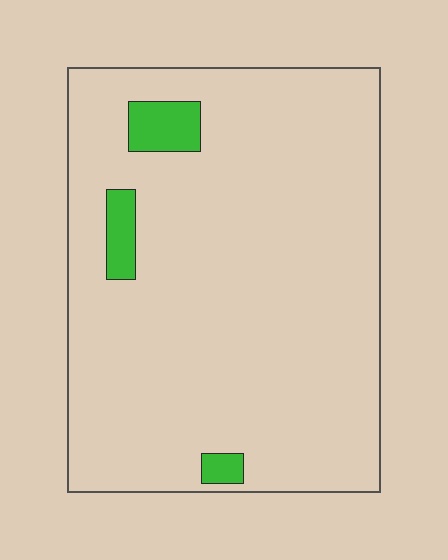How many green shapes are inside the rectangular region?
3.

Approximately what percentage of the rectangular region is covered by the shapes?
Approximately 5%.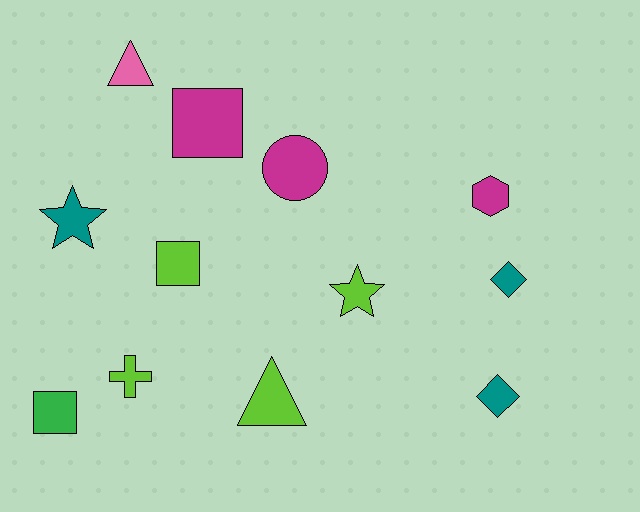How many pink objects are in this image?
There is 1 pink object.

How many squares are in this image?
There are 3 squares.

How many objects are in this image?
There are 12 objects.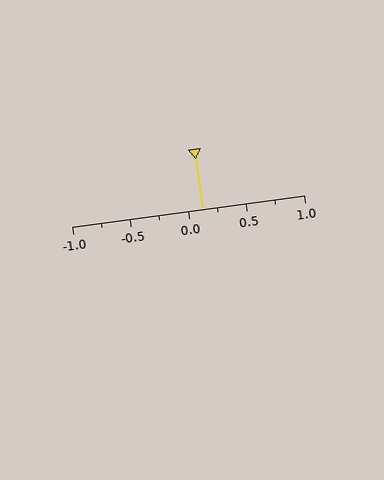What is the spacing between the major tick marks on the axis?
The major ticks are spaced 0.5 apart.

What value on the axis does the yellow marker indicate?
The marker indicates approximately 0.12.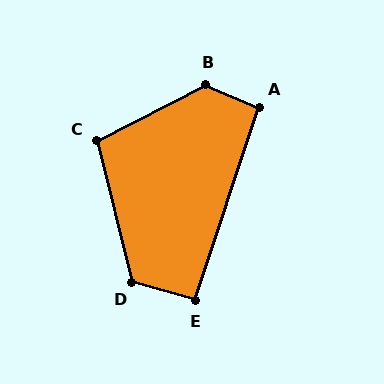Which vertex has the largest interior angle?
B, at approximately 130 degrees.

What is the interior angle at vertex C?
Approximately 103 degrees (obtuse).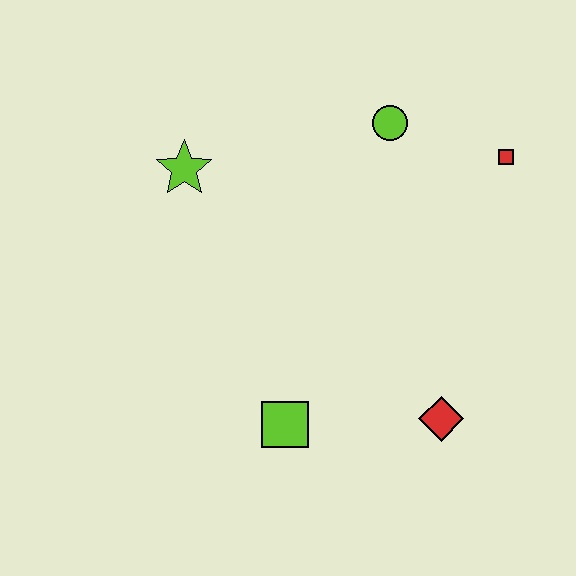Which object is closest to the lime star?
The lime circle is closest to the lime star.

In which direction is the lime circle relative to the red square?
The lime circle is to the left of the red square.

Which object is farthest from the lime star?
The red diamond is farthest from the lime star.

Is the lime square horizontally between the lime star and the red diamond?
Yes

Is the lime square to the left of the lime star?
No